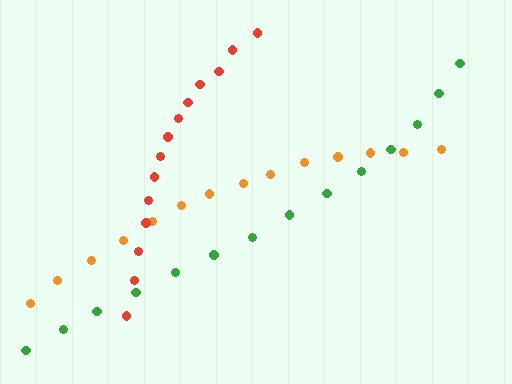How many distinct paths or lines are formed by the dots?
There are 3 distinct paths.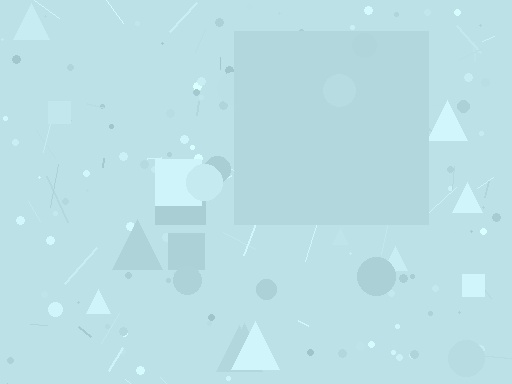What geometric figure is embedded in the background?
A square is embedded in the background.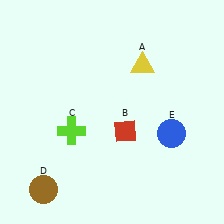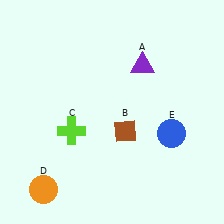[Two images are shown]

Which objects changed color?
A changed from yellow to purple. B changed from red to brown. D changed from brown to orange.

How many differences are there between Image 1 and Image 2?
There are 3 differences between the two images.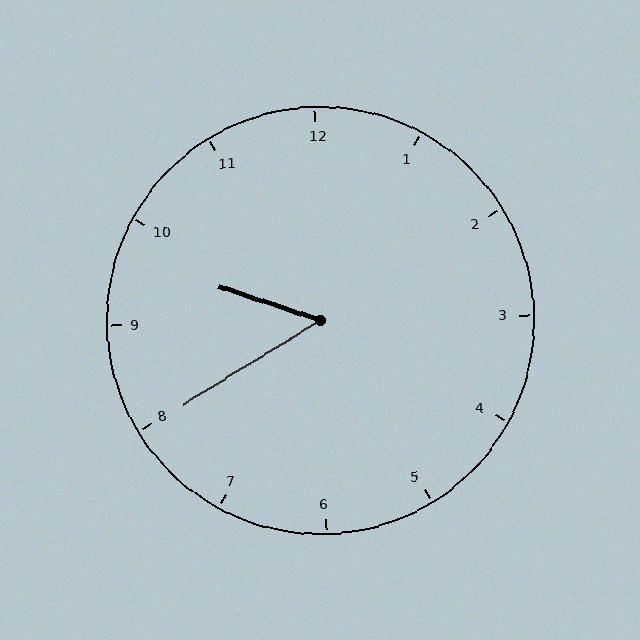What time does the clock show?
9:40.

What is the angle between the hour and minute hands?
Approximately 50 degrees.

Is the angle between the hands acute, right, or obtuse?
It is acute.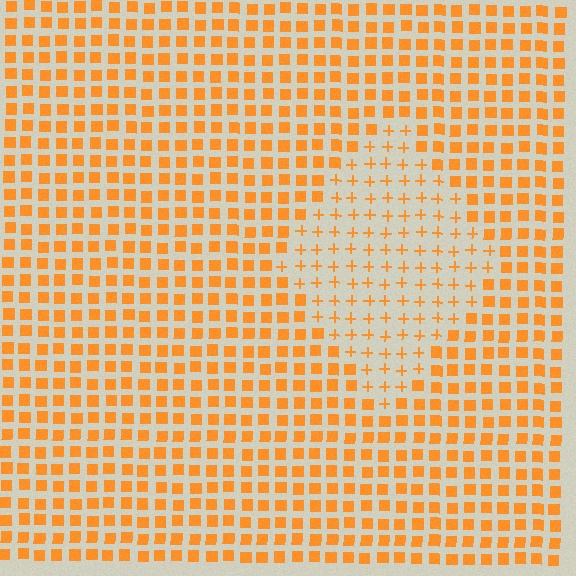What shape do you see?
I see a diamond.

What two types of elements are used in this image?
The image uses plus signs inside the diamond region and squares outside it.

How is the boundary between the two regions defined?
The boundary is defined by a change in element shape: plus signs inside vs. squares outside. All elements share the same color and spacing.